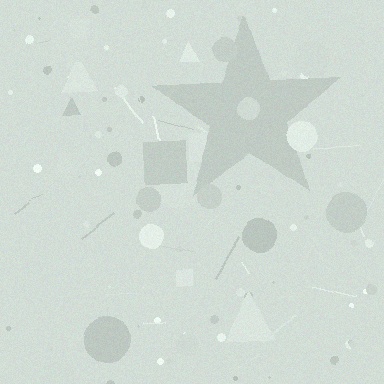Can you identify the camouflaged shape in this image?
The camouflaged shape is a star.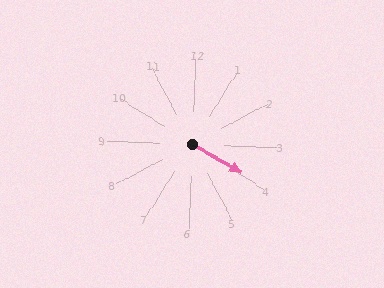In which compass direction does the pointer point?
Southeast.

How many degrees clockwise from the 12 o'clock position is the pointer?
Approximately 118 degrees.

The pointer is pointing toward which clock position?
Roughly 4 o'clock.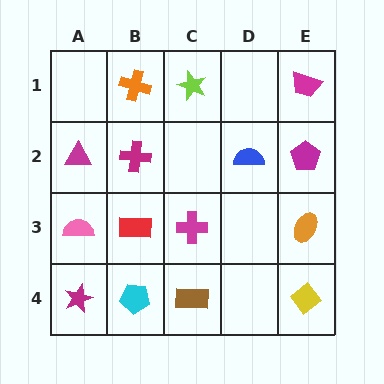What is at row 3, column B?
A red rectangle.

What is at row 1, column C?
A lime star.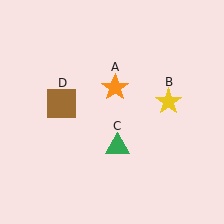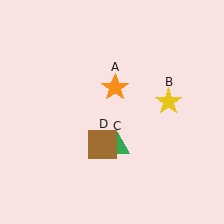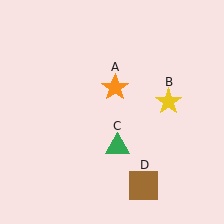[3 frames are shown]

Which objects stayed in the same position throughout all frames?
Orange star (object A) and yellow star (object B) and green triangle (object C) remained stationary.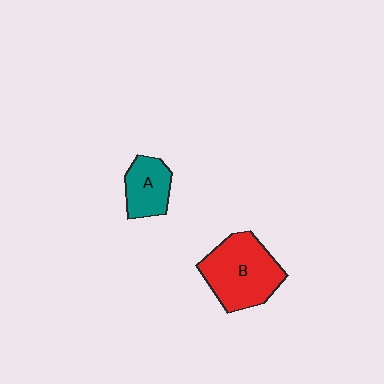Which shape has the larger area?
Shape B (red).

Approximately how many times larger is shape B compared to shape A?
Approximately 1.8 times.